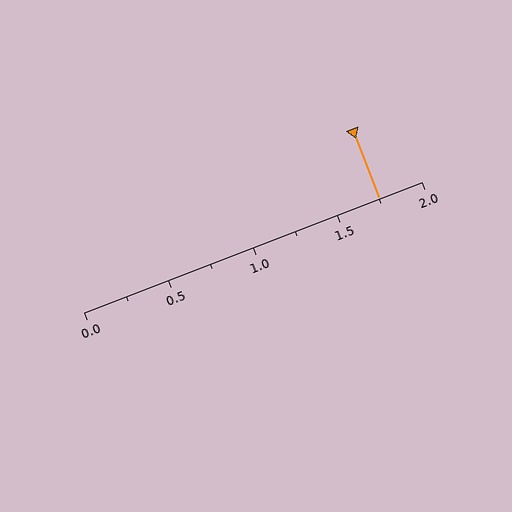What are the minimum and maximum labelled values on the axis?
The axis runs from 0.0 to 2.0.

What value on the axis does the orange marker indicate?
The marker indicates approximately 1.75.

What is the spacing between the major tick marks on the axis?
The major ticks are spaced 0.5 apart.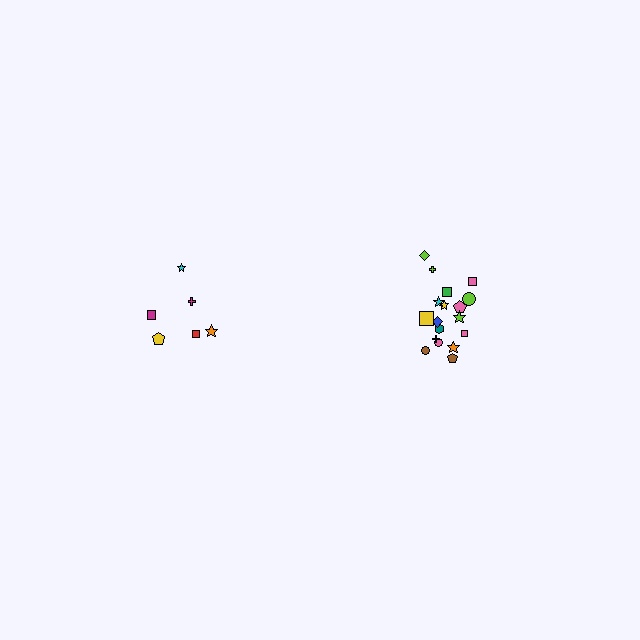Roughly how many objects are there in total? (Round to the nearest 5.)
Roughly 25 objects in total.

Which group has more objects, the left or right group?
The right group.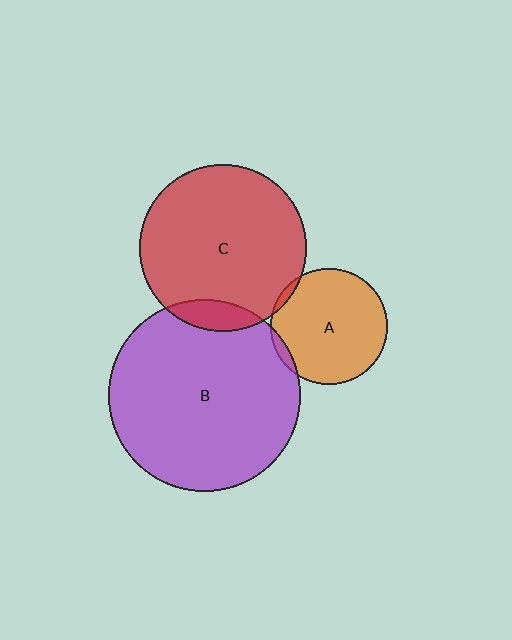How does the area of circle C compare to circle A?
Approximately 2.1 times.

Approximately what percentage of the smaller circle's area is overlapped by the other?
Approximately 5%.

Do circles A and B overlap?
Yes.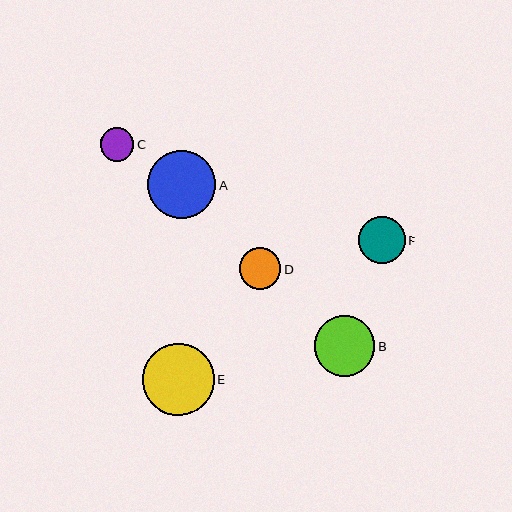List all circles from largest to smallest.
From largest to smallest: E, A, B, F, D, C.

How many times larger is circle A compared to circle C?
Circle A is approximately 2.0 times the size of circle C.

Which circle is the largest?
Circle E is the largest with a size of approximately 72 pixels.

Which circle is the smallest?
Circle C is the smallest with a size of approximately 33 pixels.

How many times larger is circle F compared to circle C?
Circle F is approximately 1.4 times the size of circle C.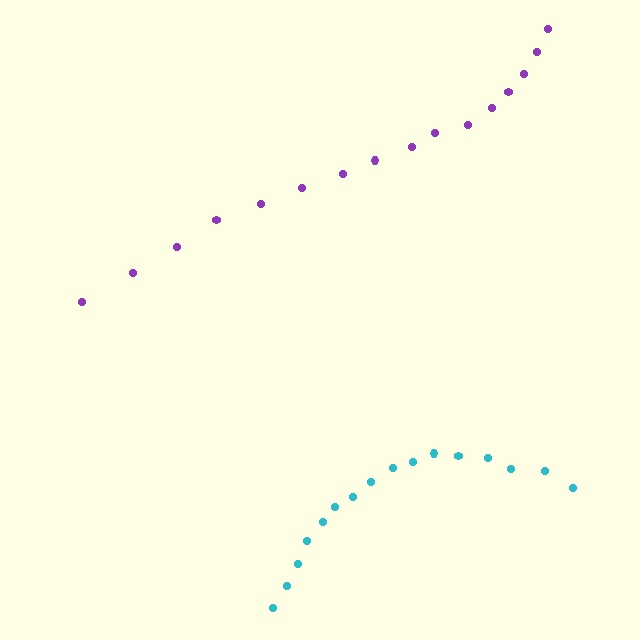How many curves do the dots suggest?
There are 2 distinct paths.